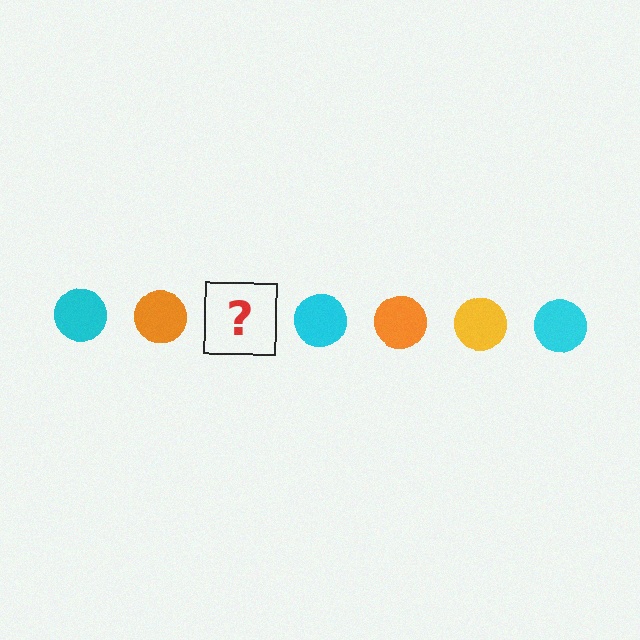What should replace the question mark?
The question mark should be replaced with a yellow circle.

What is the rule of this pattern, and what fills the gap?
The rule is that the pattern cycles through cyan, orange, yellow circles. The gap should be filled with a yellow circle.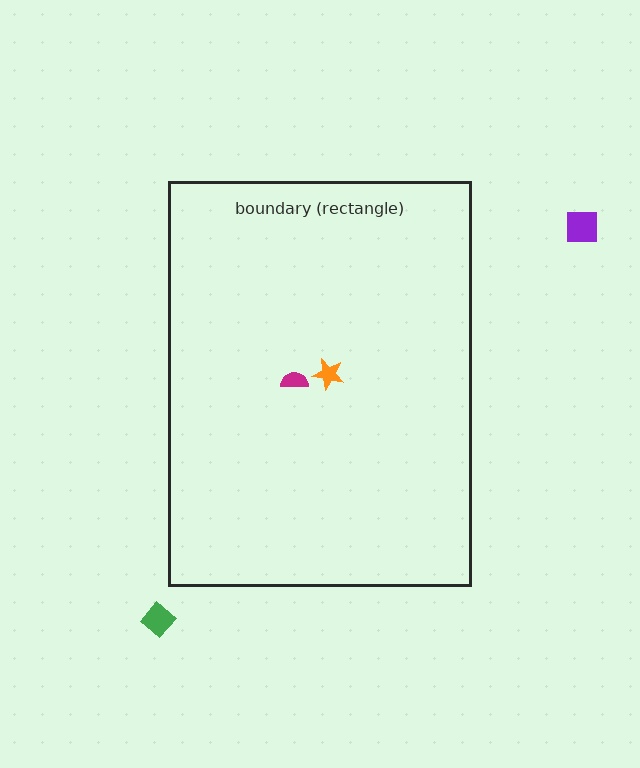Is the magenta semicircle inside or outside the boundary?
Inside.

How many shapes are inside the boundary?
2 inside, 2 outside.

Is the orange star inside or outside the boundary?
Inside.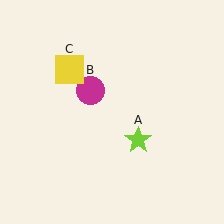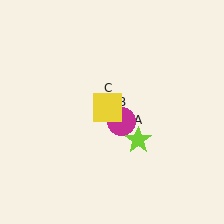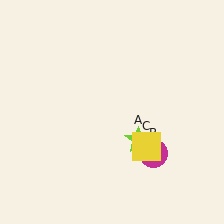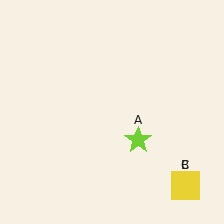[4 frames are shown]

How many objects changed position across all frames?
2 objects changed position: magenta circle (object B), yellow square (object C).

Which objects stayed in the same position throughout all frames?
Lime star (object A) remained stationary.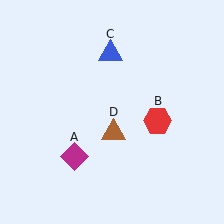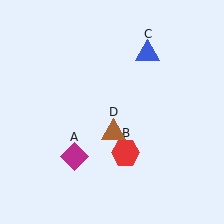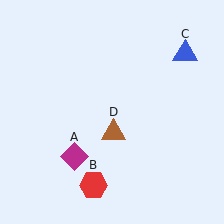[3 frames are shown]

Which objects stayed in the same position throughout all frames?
Magenta diamond (object A) and brown triangle (object D) remained stationary.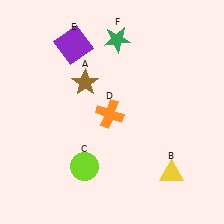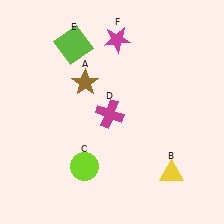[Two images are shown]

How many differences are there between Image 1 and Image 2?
There are 3 differences between the two images.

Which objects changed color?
D changed from orange to magenta. E changed from purple to lime. F changed from green to magenta.